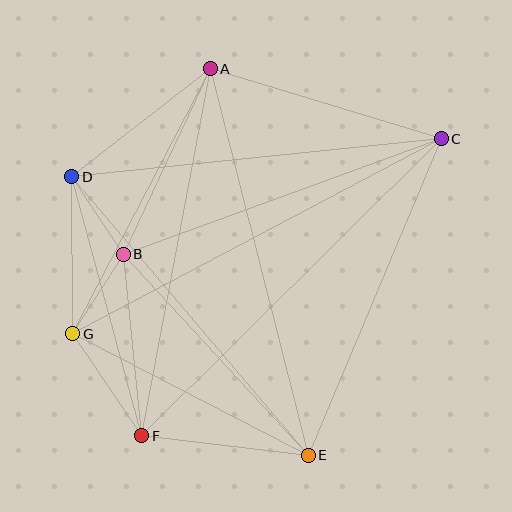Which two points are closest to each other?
Points B and D are closest to each other.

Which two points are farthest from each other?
Points C and F are farthest from each other.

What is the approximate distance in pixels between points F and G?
The distance between F and G is approximately 123 pixels.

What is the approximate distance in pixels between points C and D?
The distance between C and D is approximately 372 pixels.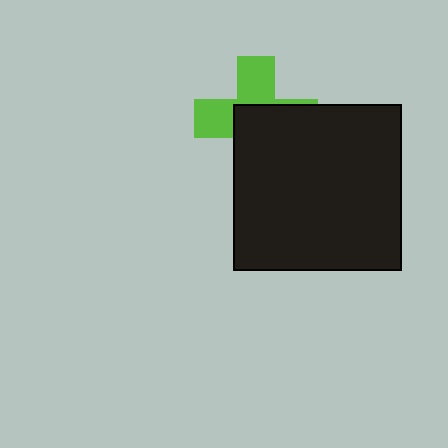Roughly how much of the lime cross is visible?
A small part of it is visible (roughly 44%).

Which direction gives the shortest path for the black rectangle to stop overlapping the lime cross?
Moving toward the lower-right gives the shortest separation.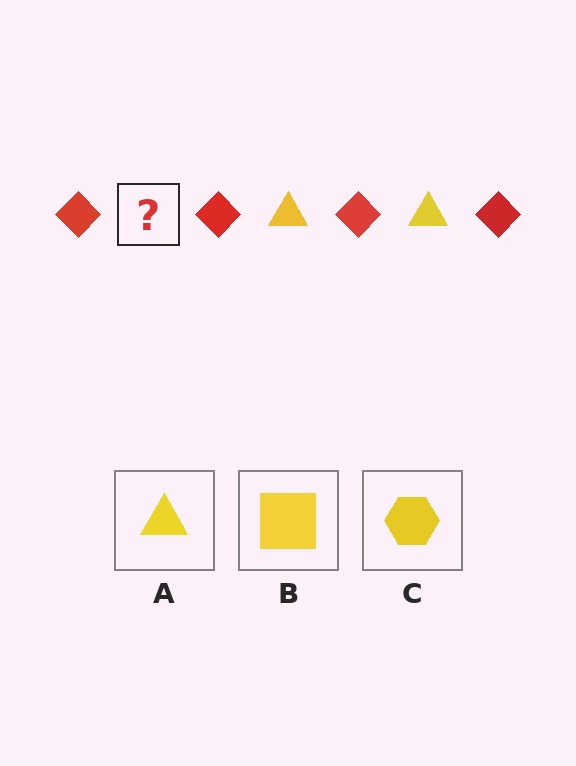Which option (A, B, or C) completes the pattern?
A.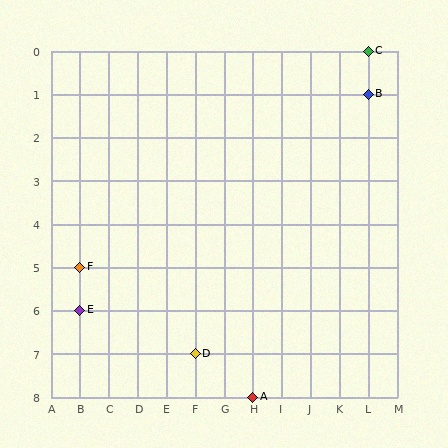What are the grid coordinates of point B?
Point B is at grid coordinates (L, 1).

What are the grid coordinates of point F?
Point F is at grid coordinates (B, 5).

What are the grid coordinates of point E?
Point E is at grid coordinates (B, 6).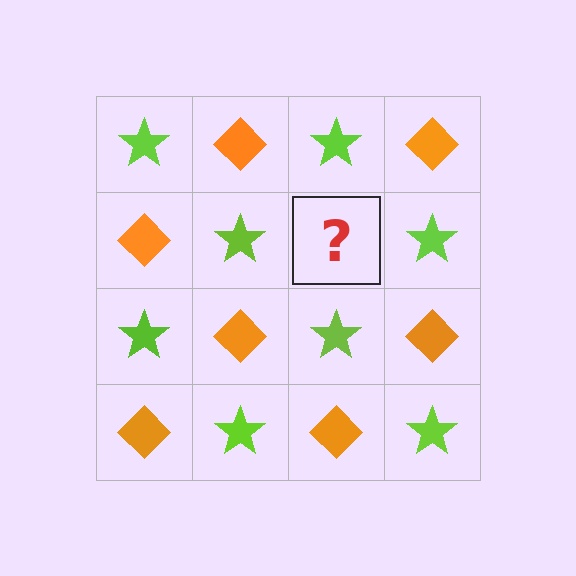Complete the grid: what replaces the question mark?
The question mark should be replaced with an orange diamond.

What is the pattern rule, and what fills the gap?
The rule is that it alternates lime star and orange diamond in a checkerboard pattern. The gap should be filled with an orange diamond.